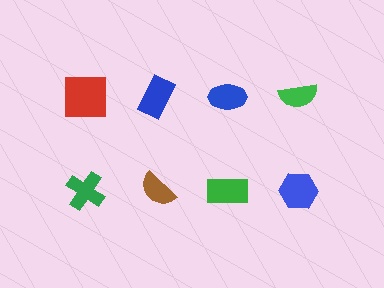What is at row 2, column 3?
A green rectangle.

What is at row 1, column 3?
A blue ellipse.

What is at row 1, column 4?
A green semicircle.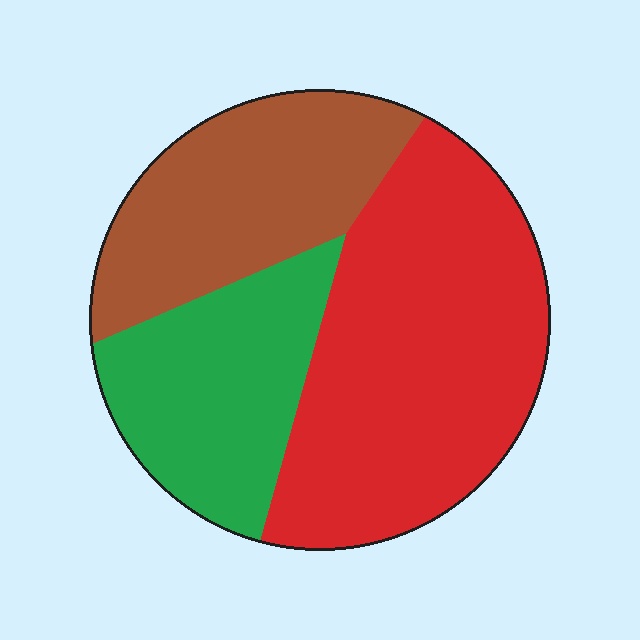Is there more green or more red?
Red.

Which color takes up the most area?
Red, at roughly 50%.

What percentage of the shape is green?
Green takes up about one quarter (1/4) of the shape.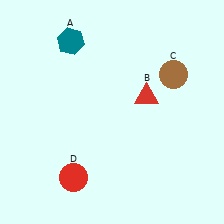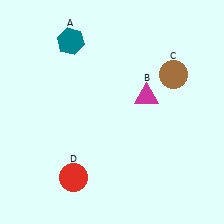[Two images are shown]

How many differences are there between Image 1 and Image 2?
There is 1 difference between the two images.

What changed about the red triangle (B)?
In Image 1, B is red. In Image 2, it changed to magenta.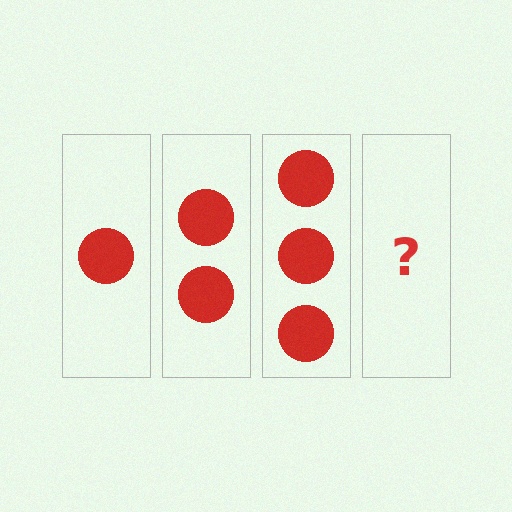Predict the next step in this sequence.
The next step is 4 circles.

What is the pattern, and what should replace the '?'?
The pattern is that each step adds one more circle. The '?' should be 4 circles.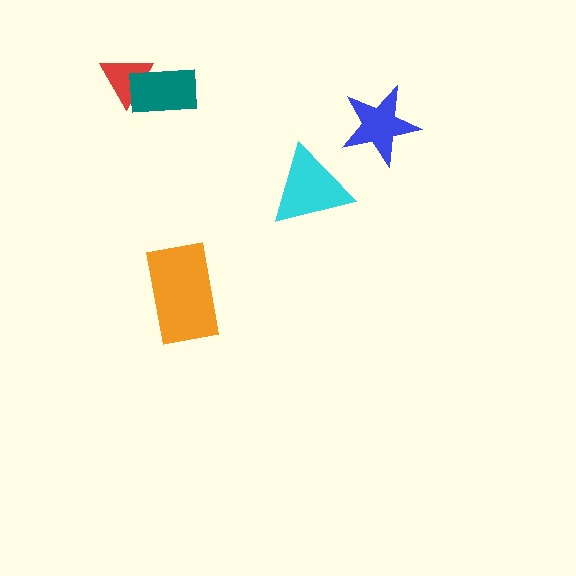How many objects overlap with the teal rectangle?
1 object overlaps with the teal rectangle.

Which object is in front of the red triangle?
The teal rectangle is in front of the red triangle.